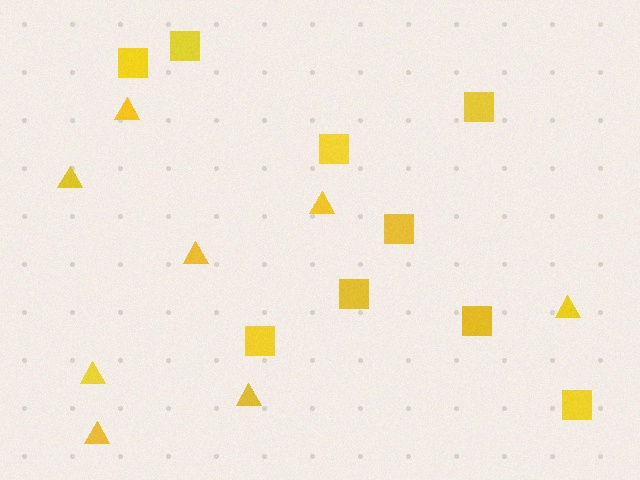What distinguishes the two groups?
There are 2 groups: one group of triangles (8) and one group of squares (9).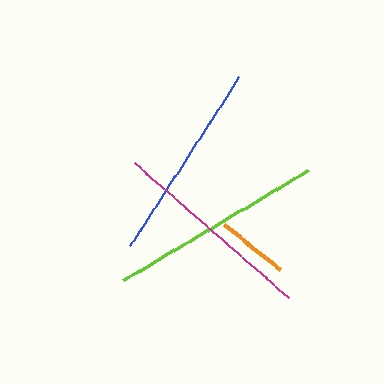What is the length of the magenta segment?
The magenta segment is approximately 205 pixels long.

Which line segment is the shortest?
The orange line is the shortest at approximately 72 pixels.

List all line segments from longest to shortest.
From longest to shortest: lime, magenta, blue, orange.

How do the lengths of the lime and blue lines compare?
The lime and blue lines are approximately the same length.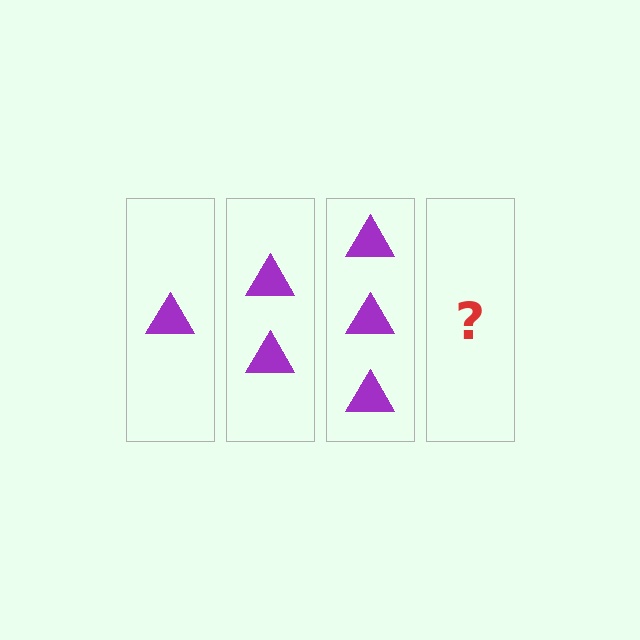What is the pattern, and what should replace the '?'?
The pattern is that each step adds one more triangle. The '?' should be 4 triangles.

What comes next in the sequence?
The next element should be 4 triangles.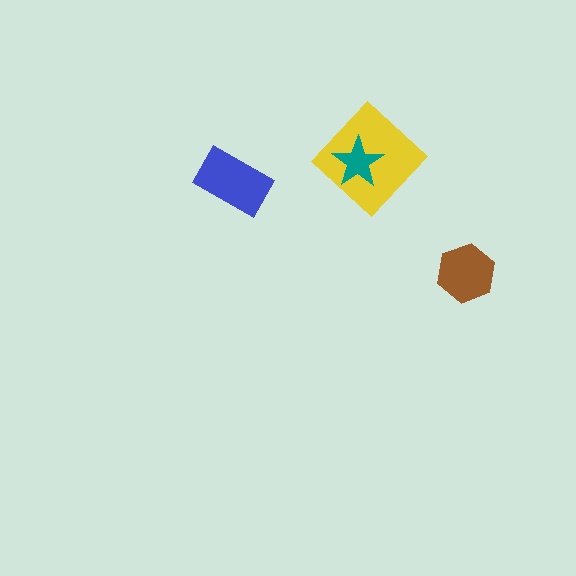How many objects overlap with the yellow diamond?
1 object overlaps with the yellow diamond.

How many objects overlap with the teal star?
1 object overlaps with the teal star.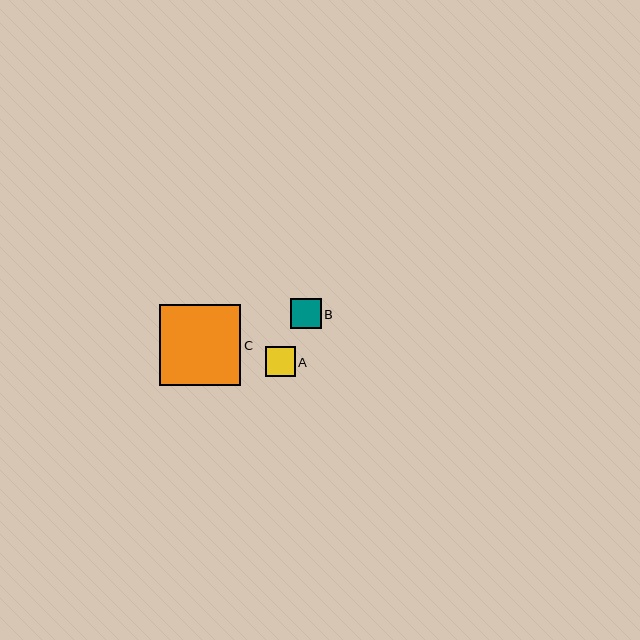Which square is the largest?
Square C is the largest with a size of approximately 81 pixels.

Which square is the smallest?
Square A is the smallest with a size of approximately 30 pixels.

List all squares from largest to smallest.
From largest to smallest: C, B, A.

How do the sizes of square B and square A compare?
Square B and square A are approximately the same size.